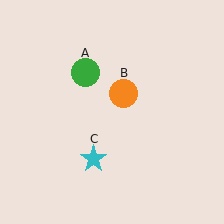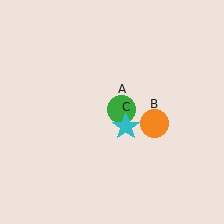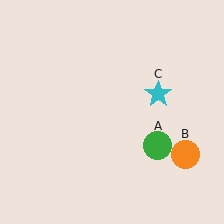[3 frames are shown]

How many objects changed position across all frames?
3 objects changed position: green circle (object A), orange circle (object B), cyan star (object C).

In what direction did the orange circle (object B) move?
The orange circle (object B) moved down and to the right.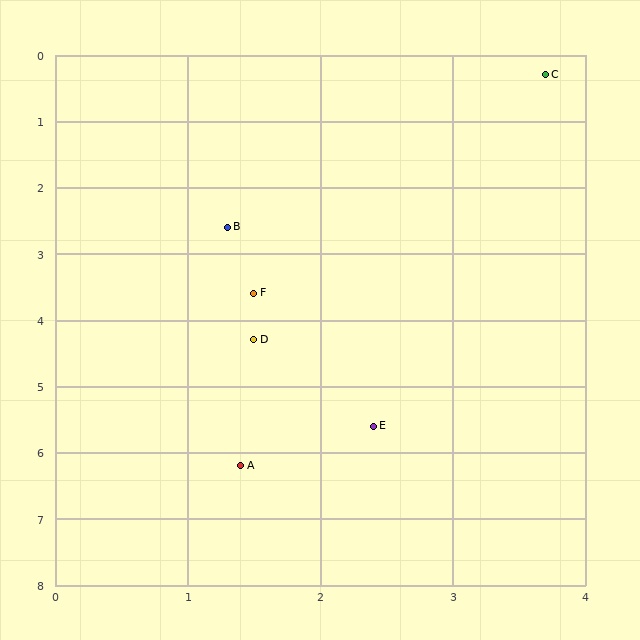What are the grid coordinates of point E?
Point E is at approximately (2.4, 5.6).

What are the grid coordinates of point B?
Point B is at approximately (1.3, 2.6).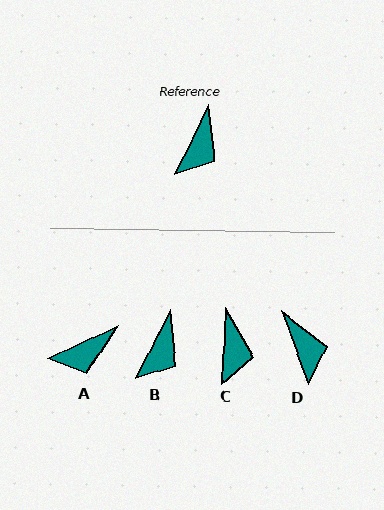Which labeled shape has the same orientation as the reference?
B.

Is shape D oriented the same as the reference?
No, it is off by about 46 degrees.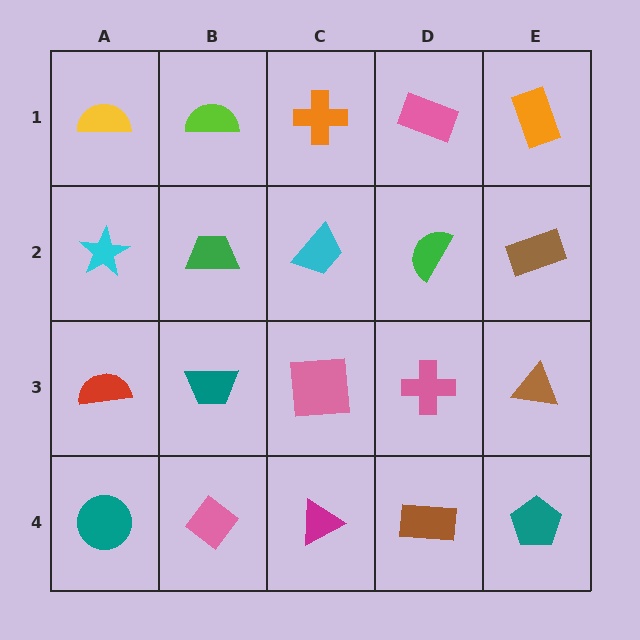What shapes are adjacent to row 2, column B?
A lime semicircle (row 1, column B), a teal trapezoid (row 3, column B), a cyan star (row 2, column A), a cyan trapezoid (row 2, column C).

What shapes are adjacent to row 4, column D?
A pink cross (row 3, column D), a magenta triangle (row 4, column C), a teal pentagon (row 4, column E).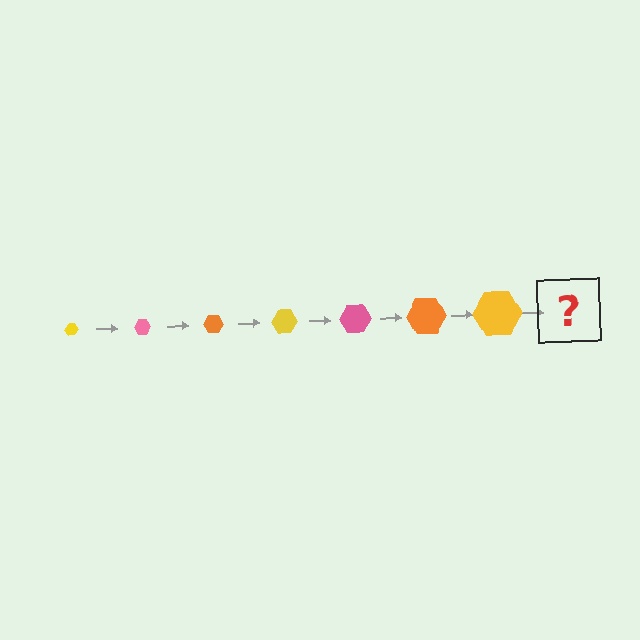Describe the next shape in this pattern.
It should be a pink hexagon, larger than the previous one.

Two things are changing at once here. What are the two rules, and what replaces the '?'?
The two rules are that the hexagon grows larger each step and the color cycles through yellow, pink, and orange. The '?' should be a pink hexagon, larger than the previous one.